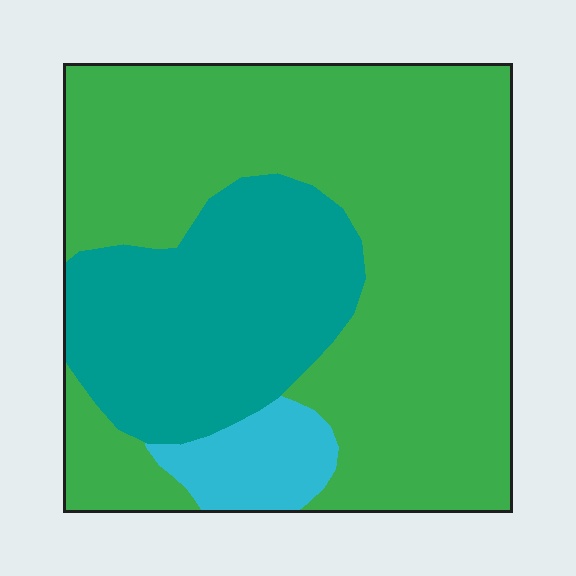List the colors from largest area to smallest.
From largest to smallest: green, teal, cyan.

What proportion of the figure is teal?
Teal takes up between a sixth and a third of the figure.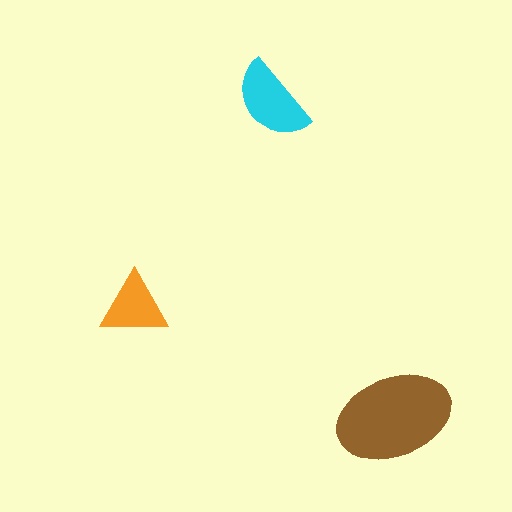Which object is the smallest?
The orange triangle.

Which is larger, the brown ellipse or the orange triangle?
The brown ellipse.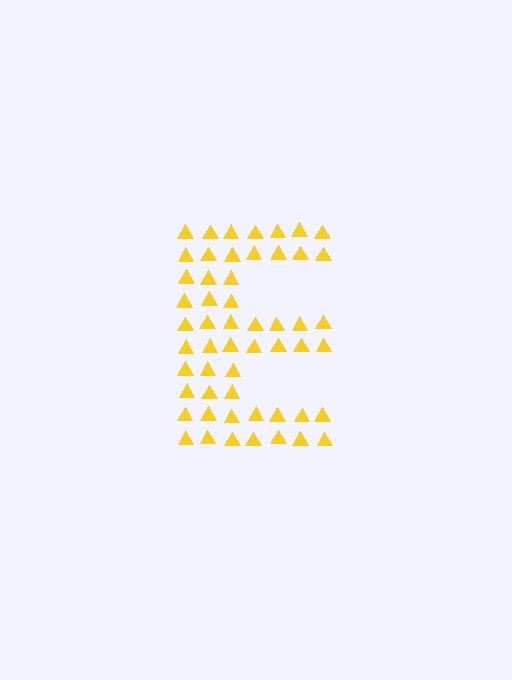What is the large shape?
The large shape is the letter E.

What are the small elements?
The small elements are triangles.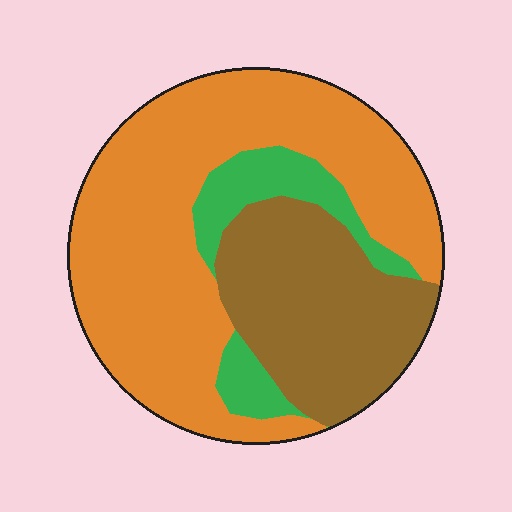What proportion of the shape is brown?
Brown takes up between a sixth and a third of the shape.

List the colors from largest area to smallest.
From largest to smallest: orange, brown, green.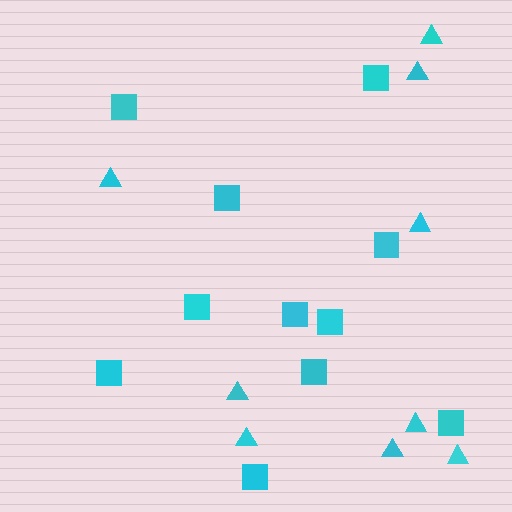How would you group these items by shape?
There are 2 groups: one group of squares (11) and one group of triangles (9).